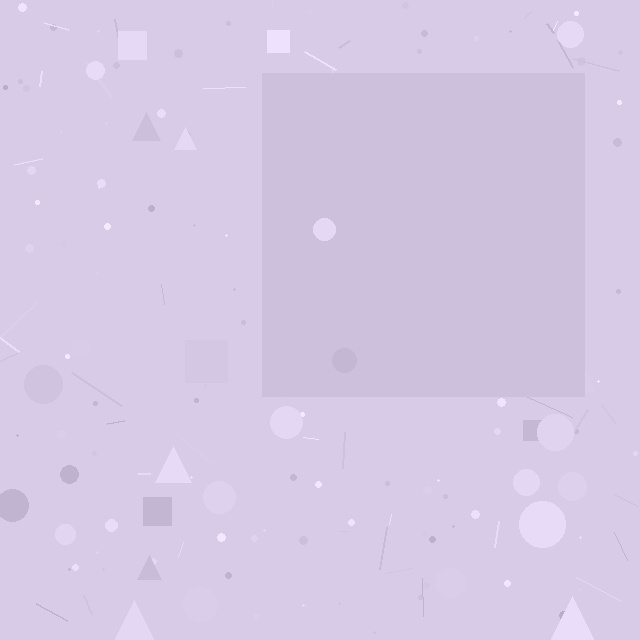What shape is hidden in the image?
A square is hidden in the image.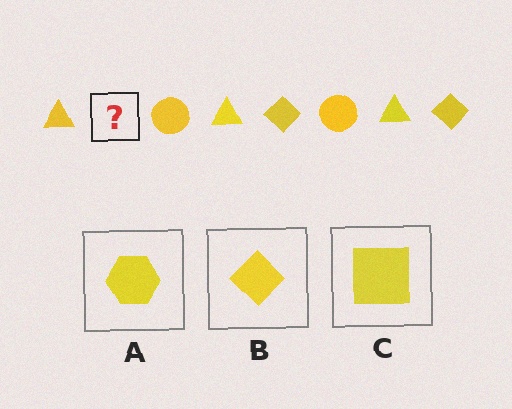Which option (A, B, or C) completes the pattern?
B.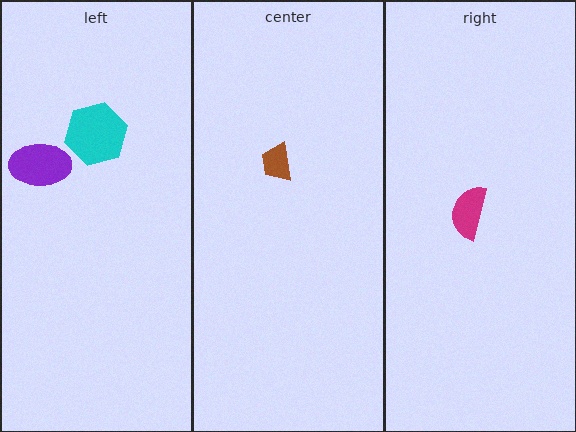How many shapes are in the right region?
1.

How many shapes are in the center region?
1.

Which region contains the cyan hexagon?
The left region.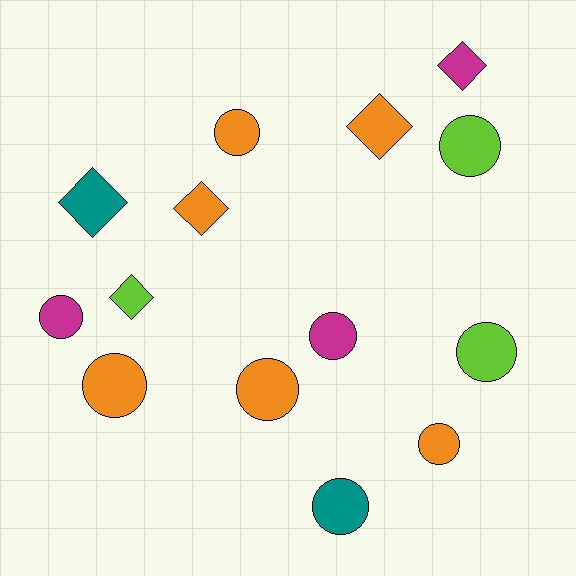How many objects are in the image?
There are 14 objects.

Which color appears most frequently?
Orange, with 6 objects.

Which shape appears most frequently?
Circle, with 9 objects.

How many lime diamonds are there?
There is 1 lime diamond.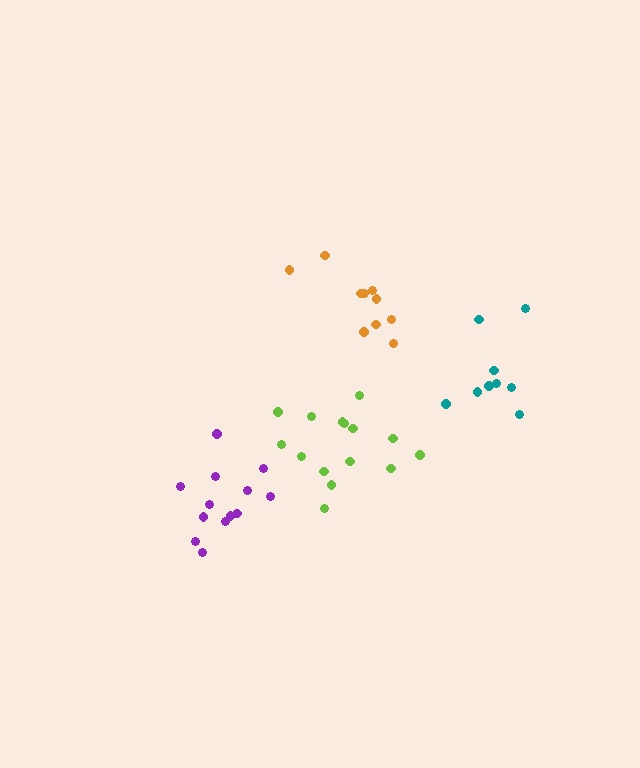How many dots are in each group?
Group 1: 13 dots, Group 2: 10 dots, Group 3: 9 dots, Group 4: 15 dots (47 total).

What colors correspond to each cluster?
The clusters are colored: purple, orange, teal, lime.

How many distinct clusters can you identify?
There are 4 distinct clusters.